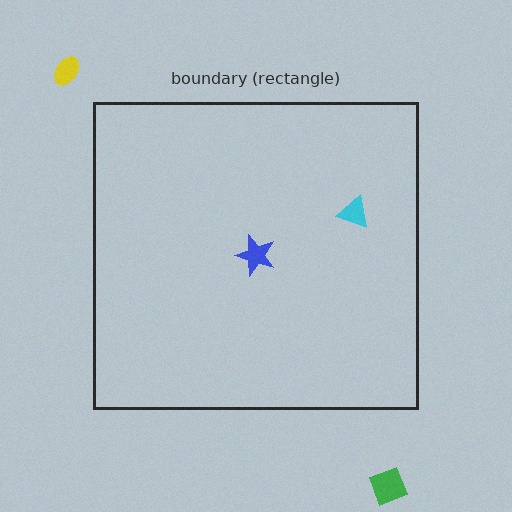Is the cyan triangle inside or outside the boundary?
Inside.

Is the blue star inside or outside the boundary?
Inside.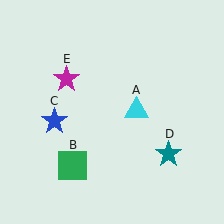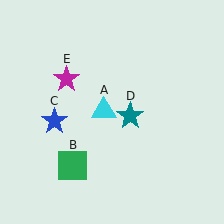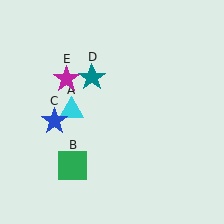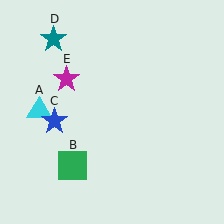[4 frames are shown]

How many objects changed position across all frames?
2 objects changed position: cyan triangle (object A), teal star (object D).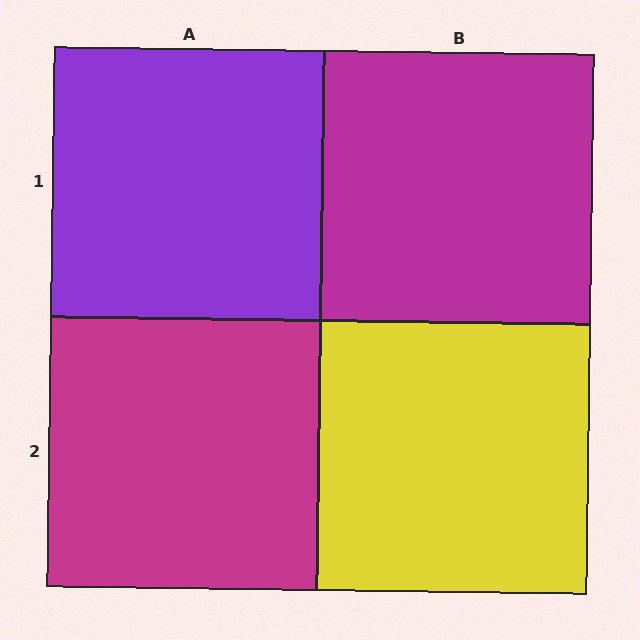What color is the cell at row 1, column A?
Purple.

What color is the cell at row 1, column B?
Magenta.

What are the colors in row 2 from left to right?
Magenta, yellow.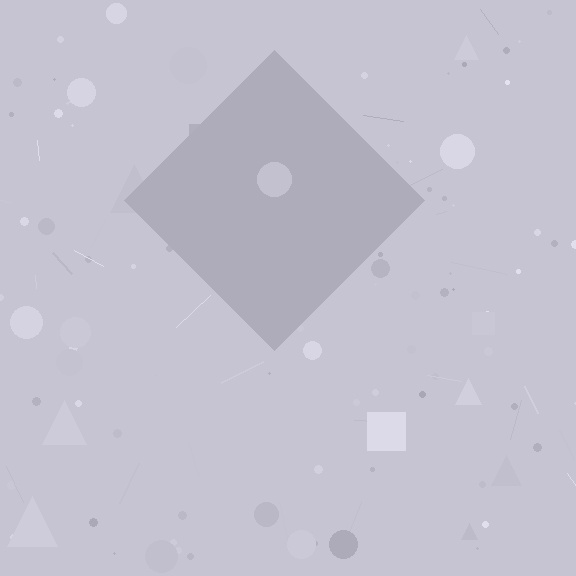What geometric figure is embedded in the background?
A diamond is embedded in the background.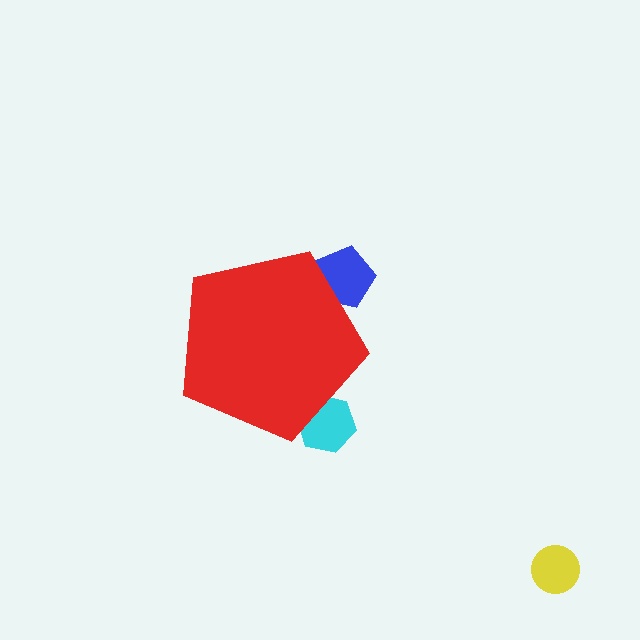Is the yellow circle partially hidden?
No, the yellow circle is fully visible.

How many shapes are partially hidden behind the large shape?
2 shapes are partially hidden.